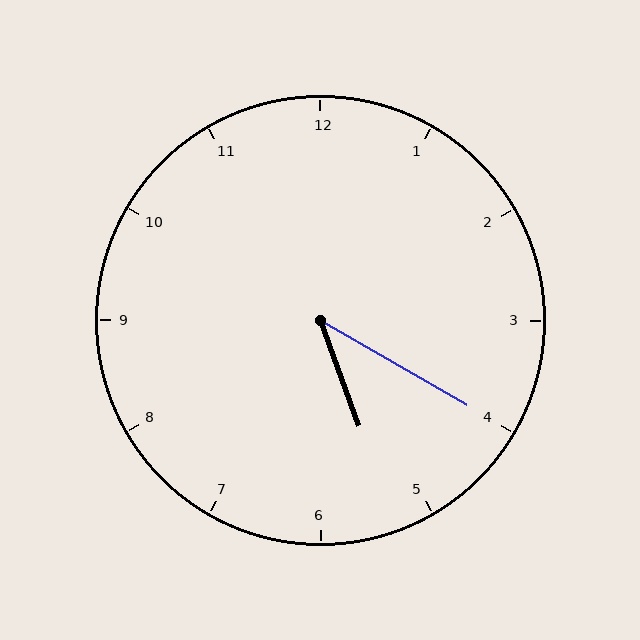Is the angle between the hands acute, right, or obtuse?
It is acute.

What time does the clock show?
5:20.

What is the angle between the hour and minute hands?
Approximately 40 degrees.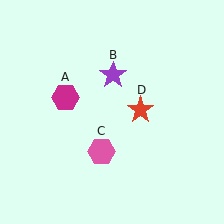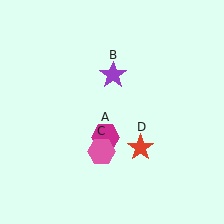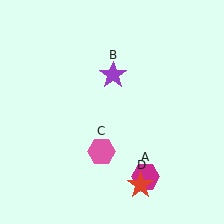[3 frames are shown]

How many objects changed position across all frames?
2 objects changed position: magenta hexagon (object A), red star (object D).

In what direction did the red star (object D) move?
The red star (object D) moved down.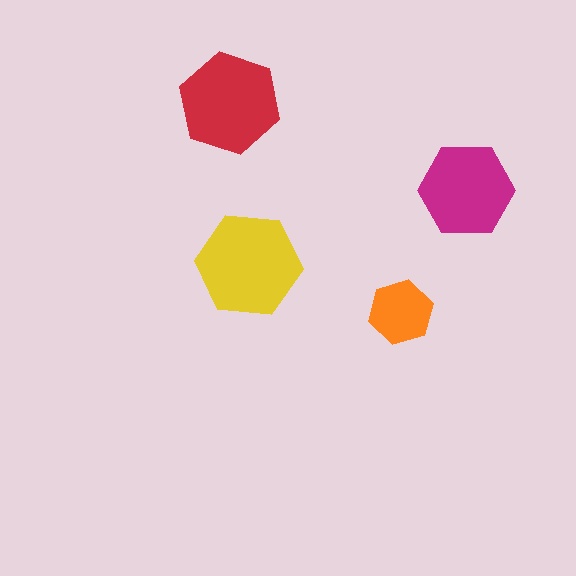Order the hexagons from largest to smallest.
the yellow one, the red one, the magenta one, the orange one.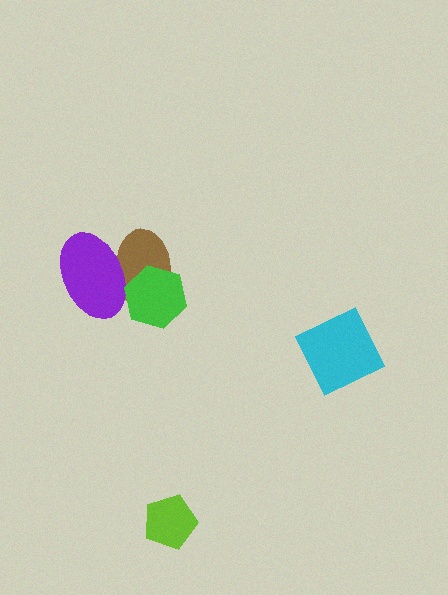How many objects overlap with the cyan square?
0 objects overlap with the cyan square.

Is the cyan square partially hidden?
No, no other shape covers it.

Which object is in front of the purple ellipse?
The green hexagon is in front of the purple ellipse.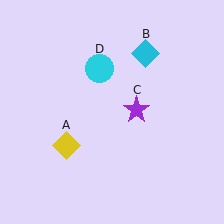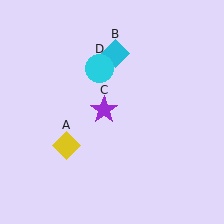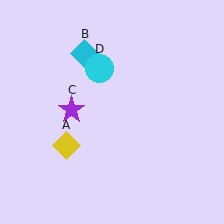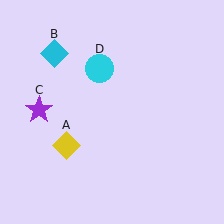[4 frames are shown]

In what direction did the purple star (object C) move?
The purple star (object C) moved left.